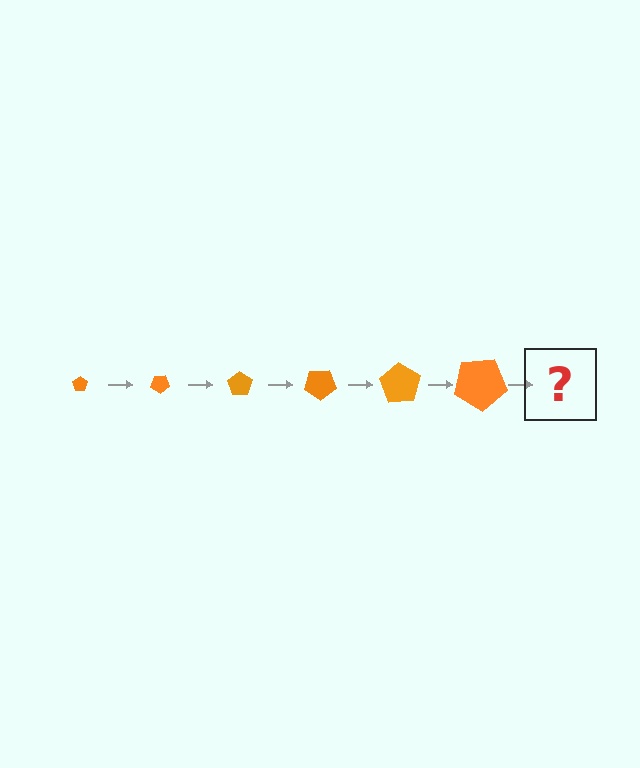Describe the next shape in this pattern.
It should be a pentagon, larger than the previous one and rotated 210 degrees from the start.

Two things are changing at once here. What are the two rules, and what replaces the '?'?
The two rules are that the pentagon grows larger each step and it rotates 35 degrees each step. The '?' should be a pentagon, larger than the previous one and rotated 210 degrees from the start.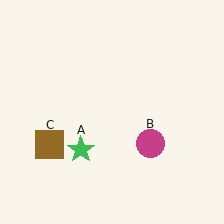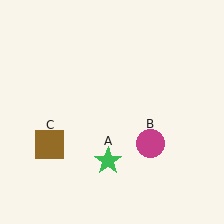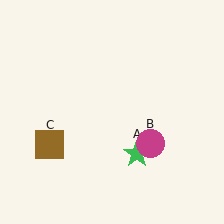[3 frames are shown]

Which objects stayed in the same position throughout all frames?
Magenta circle (object B) and brown square (object C) remained stationary.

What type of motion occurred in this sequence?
The green star (object A) rotated counterclockwise around the center of the scene.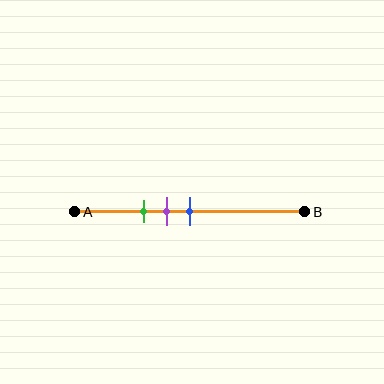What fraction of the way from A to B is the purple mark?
The purple mark is approximately 40% (0.4) of the way from A to B.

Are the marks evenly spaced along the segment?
Yes, the marks are approximately evenly spaced.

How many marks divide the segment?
There are 3 marks dividing the segment.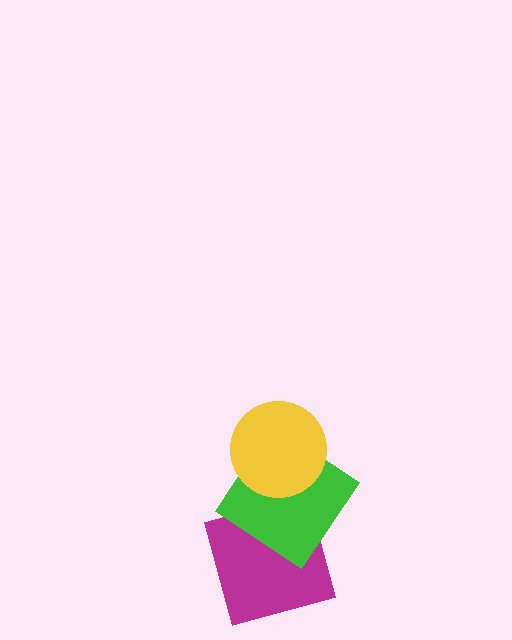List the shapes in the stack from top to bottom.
From top to bottom: the yellow circle, the green diamond, the magenta square.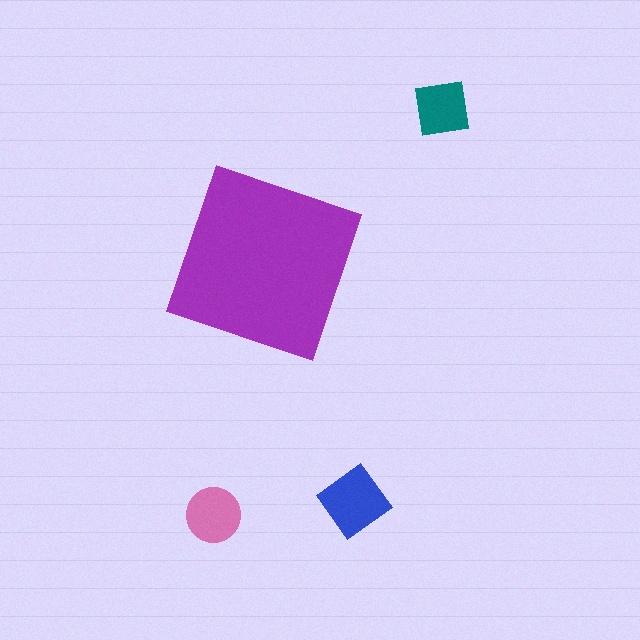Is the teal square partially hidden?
No, the teal square is fully visible.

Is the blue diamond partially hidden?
No, the blue diamond is fully visible.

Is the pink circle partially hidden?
No, the pink circle is fully visible.